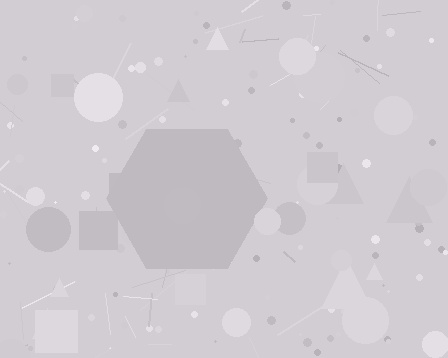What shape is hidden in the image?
A hexagon is hidden in the image.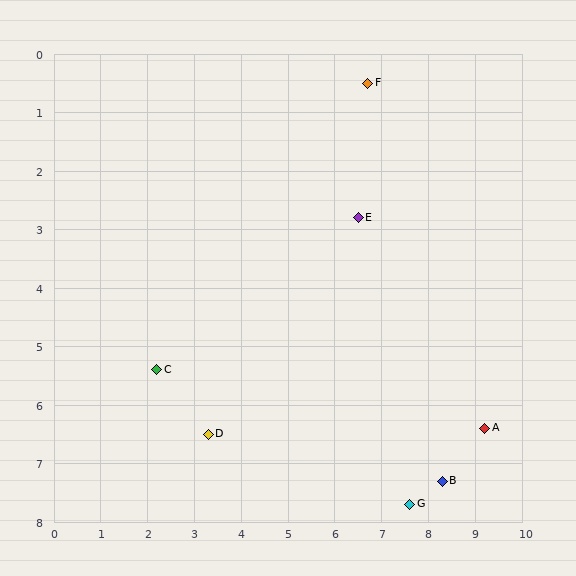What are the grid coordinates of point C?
Point C is at approximately (2.2, 5.4).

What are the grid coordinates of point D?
Point D is at approximately (3.3, 6.5).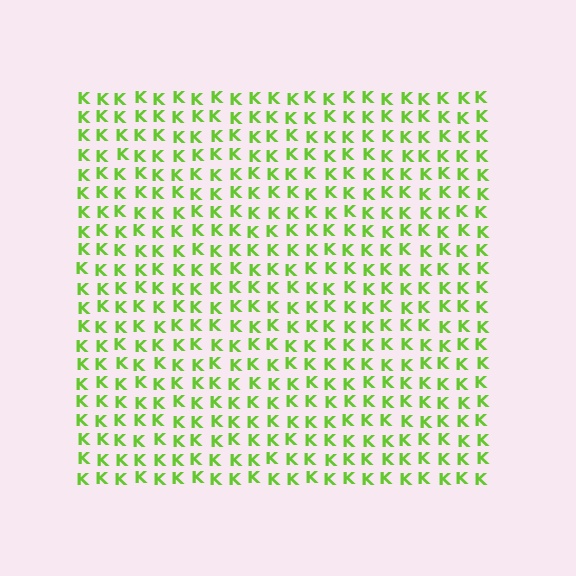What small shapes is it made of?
It is made of small letter K's.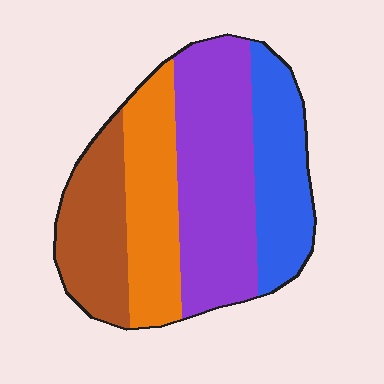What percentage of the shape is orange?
Orange covers about 25% of the shape.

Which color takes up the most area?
Purple, at roughly 35%.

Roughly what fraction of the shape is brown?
Brown takes up about one fifth (1/5) of the shape.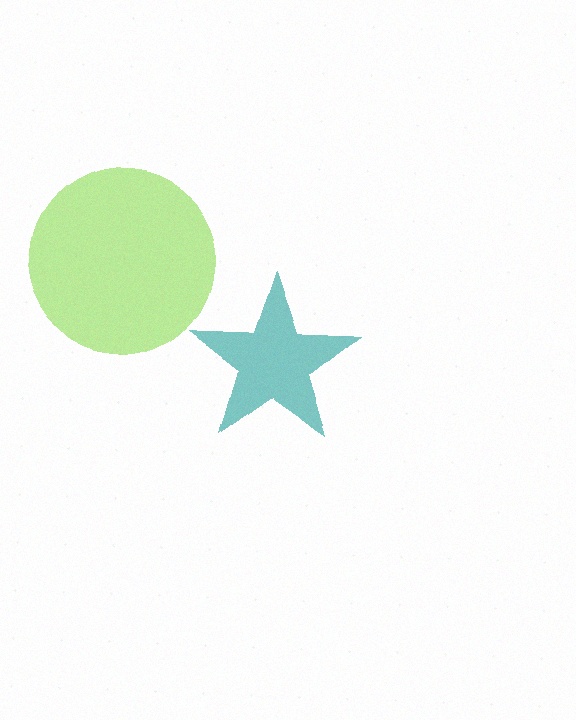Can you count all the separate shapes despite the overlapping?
Yes, there are 2 separate shapes.